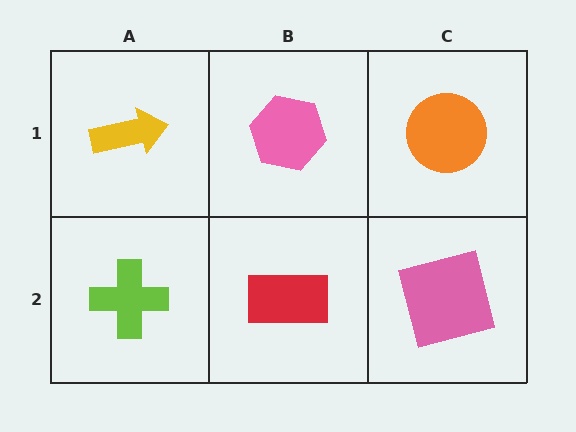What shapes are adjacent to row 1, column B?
A red rectangle (row 2, column B), a yellow arrow (row 1, column A), an orange circle (row 1, column C).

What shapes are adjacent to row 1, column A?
A lime cross (row 2, column A), a pink hexagon (row 1, column B).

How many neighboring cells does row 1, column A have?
2.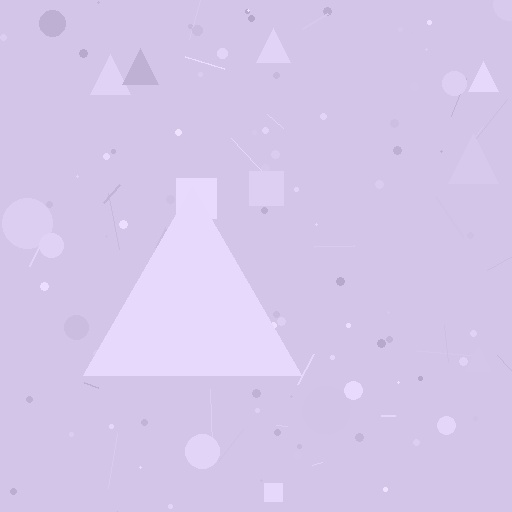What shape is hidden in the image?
A triangle is hidden in the image.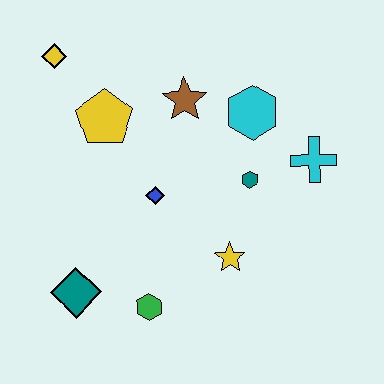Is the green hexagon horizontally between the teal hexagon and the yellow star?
No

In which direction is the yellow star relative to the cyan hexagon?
The yellow star is below the cyan hexagon.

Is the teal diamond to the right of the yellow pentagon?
No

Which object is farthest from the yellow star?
The yellow diamond is farthest from the yellow star.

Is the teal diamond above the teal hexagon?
No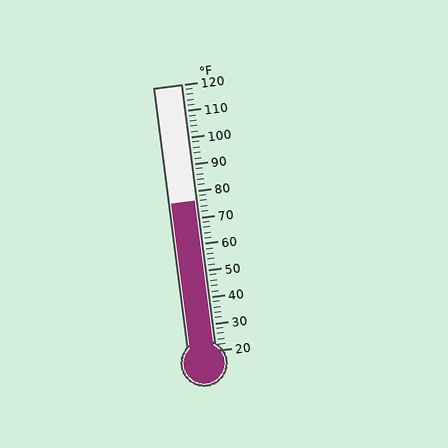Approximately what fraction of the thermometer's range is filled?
The thermometer is filled to approximately 55% of its range.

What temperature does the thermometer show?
The thermometer shows approximately 76°F.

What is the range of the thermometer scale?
The thermometer scale ranges from 20°F to 120°F.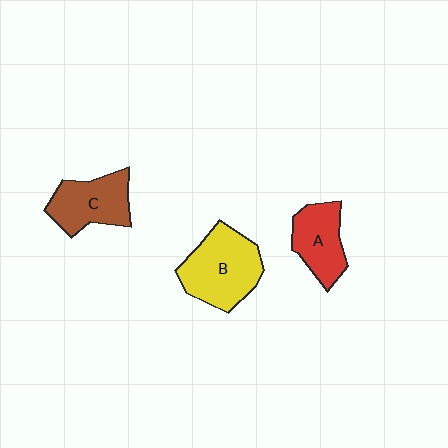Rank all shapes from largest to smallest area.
From largest to smallest: B (yellow), C (brown), A (red).